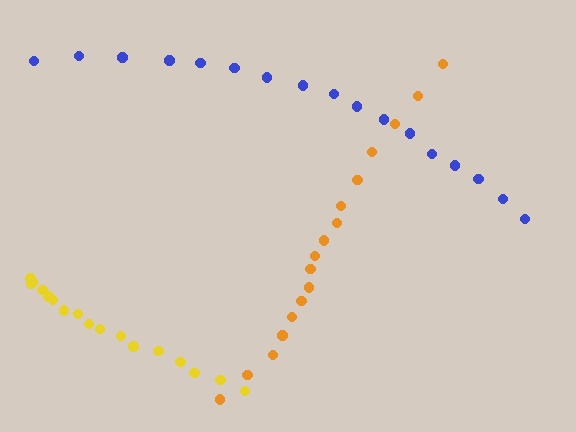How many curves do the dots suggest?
There are 3 distinct paths.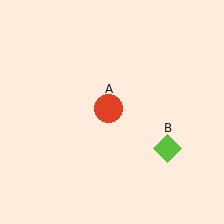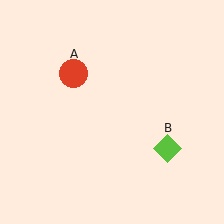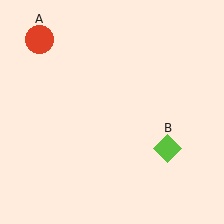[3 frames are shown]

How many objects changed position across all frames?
1 object changed position: red circle (object A).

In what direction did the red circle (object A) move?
The red circle (object A) moved up and to the left.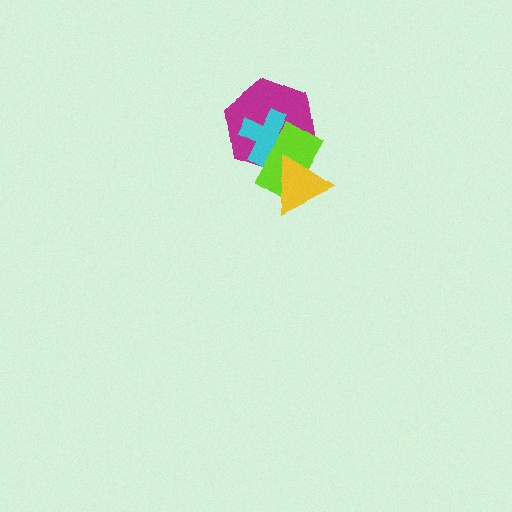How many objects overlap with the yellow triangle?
2 objects overlap with the yellow triangle.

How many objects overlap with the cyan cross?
2 objects overlap with the cyan cross.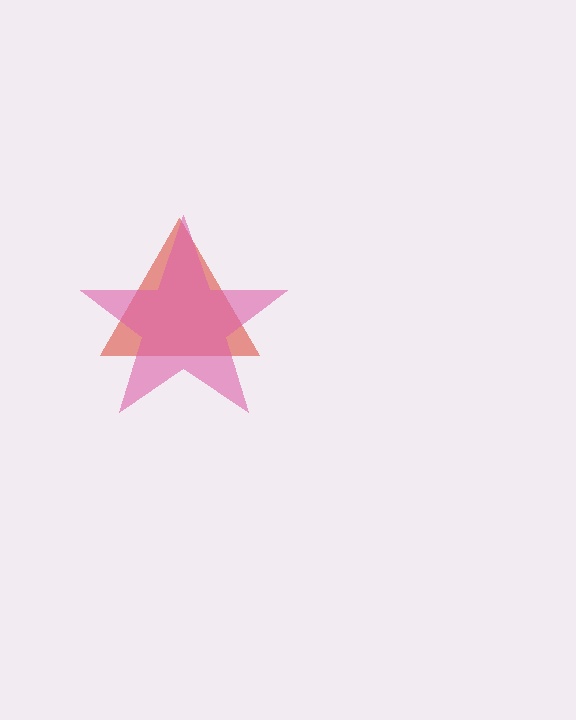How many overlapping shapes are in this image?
There are 2 overlapping shapes in the image.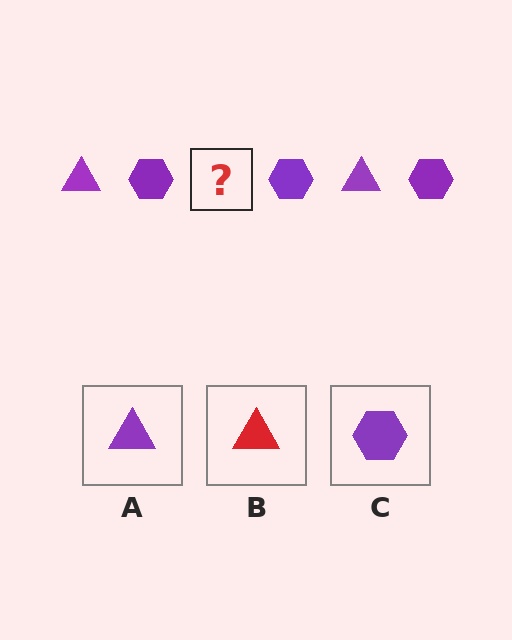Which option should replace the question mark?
Option A.